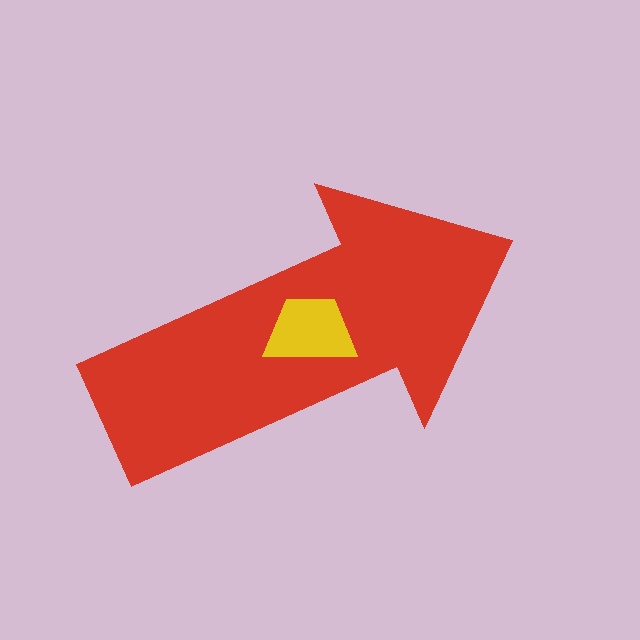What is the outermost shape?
The red arrow.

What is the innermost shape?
The yellow trapezoid.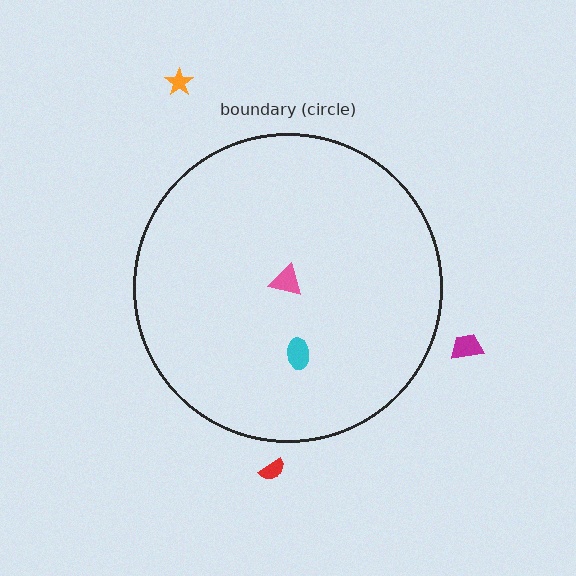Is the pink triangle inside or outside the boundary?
Inside.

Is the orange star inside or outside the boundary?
Outside.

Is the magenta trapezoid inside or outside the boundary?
Outside.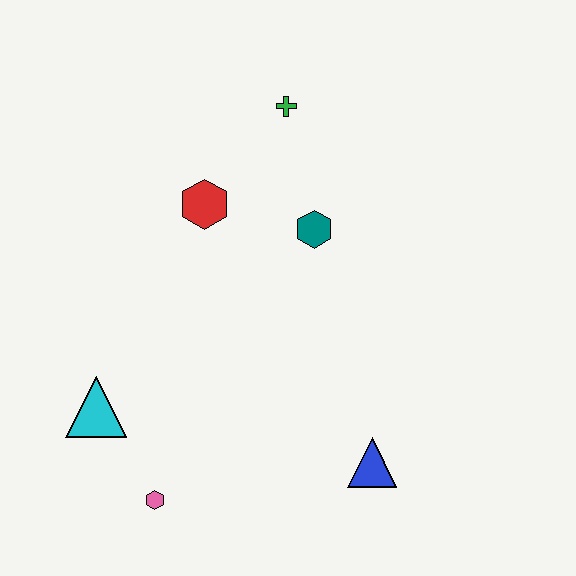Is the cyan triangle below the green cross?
Yes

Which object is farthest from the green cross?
The pink hexagon is farthest from the green cross.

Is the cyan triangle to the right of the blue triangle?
No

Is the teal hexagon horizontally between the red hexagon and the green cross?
No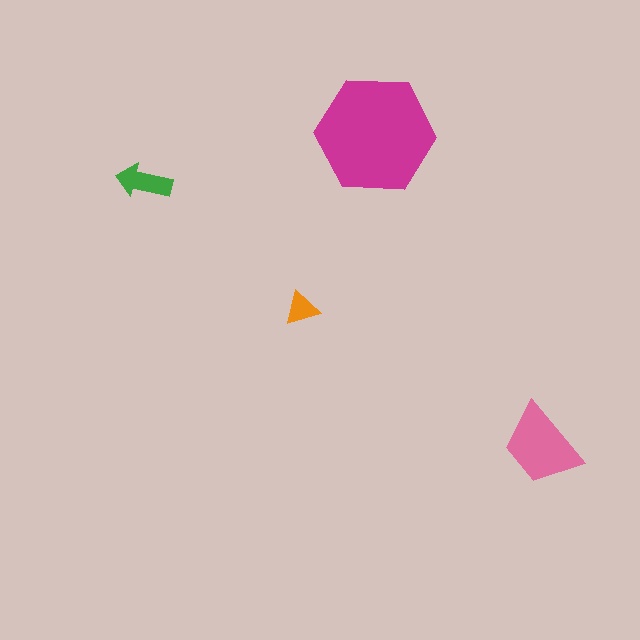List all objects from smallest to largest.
The orange triangle, the green arrow, the pink trapezoid, the magenta hexagon.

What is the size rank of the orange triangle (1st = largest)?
4th.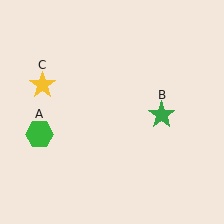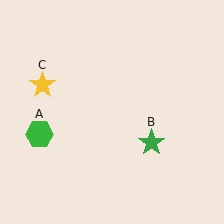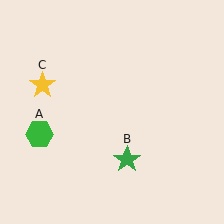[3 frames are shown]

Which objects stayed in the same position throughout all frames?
Green hexagon (object A) and yellow star (object C) remained stationary.